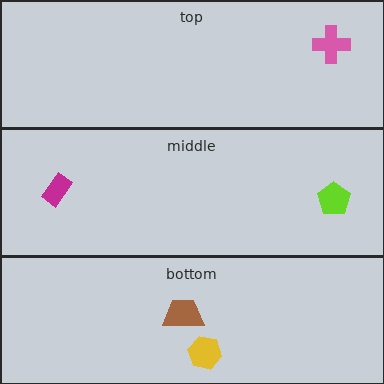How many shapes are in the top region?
1.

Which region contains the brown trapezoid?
The bottom region.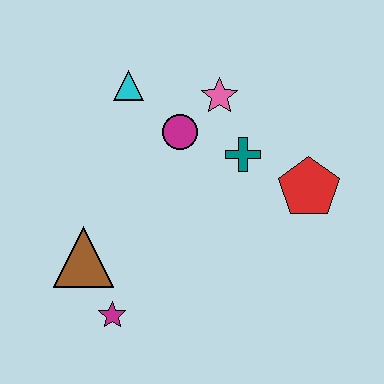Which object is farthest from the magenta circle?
The magenta star is farthest from the magenta circle.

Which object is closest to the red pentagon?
The teal cross is closest to the red pentagon.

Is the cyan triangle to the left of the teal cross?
Yes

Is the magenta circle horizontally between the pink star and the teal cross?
No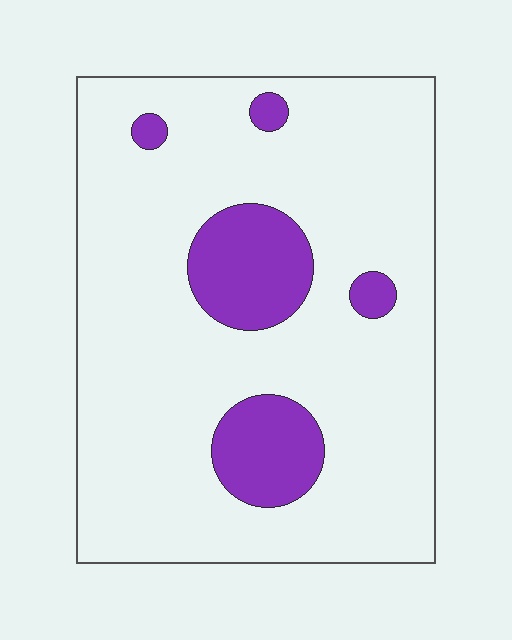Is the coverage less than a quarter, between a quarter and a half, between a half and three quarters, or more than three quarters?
Less than a quarter.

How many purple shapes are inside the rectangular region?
5.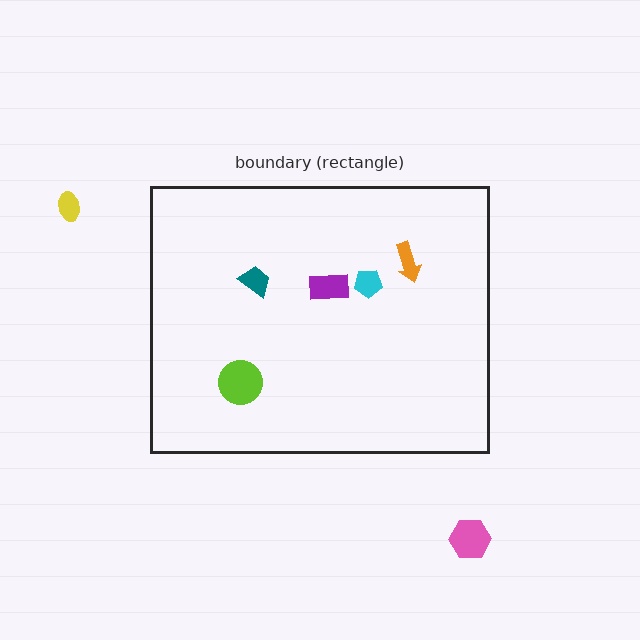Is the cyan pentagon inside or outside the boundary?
Inside.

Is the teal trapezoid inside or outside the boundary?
Inside.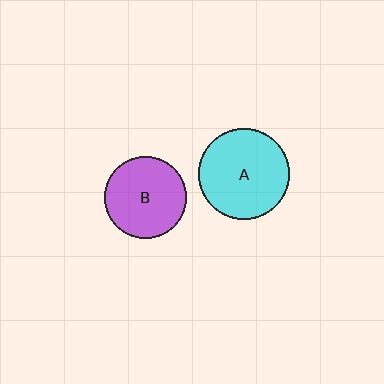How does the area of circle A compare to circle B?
Approximately 1.2 times.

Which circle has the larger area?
Circle A (cyan).